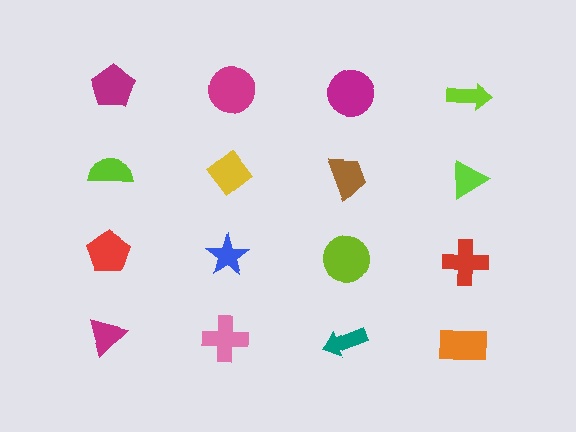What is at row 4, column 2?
A pink cross.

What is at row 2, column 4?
A lime triangle.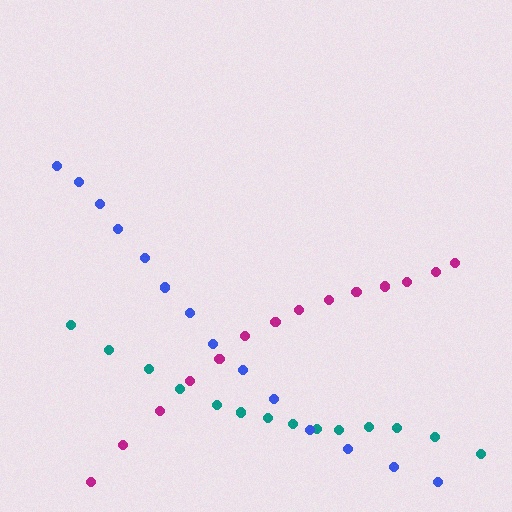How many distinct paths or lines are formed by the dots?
There are 3 distinct paths.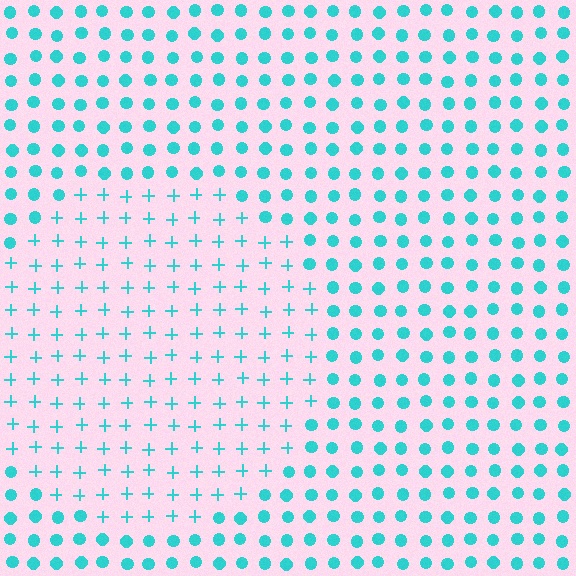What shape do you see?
I see a circle.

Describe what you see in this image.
The image is filled with small cyan elements arranged in a uniform grid. A circle-shaped region contains plus signs, while the surrounding area contains circles. The boundary is defined purely by the change in element shape.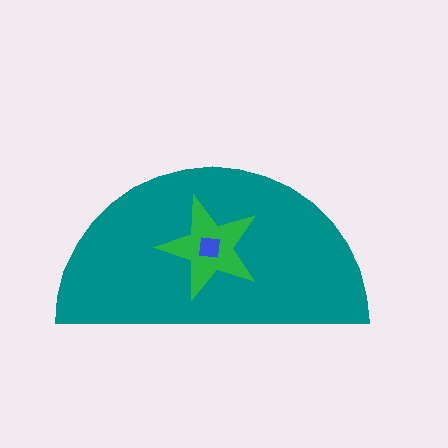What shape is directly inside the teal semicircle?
The green star.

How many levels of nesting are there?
3.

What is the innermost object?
The blue square.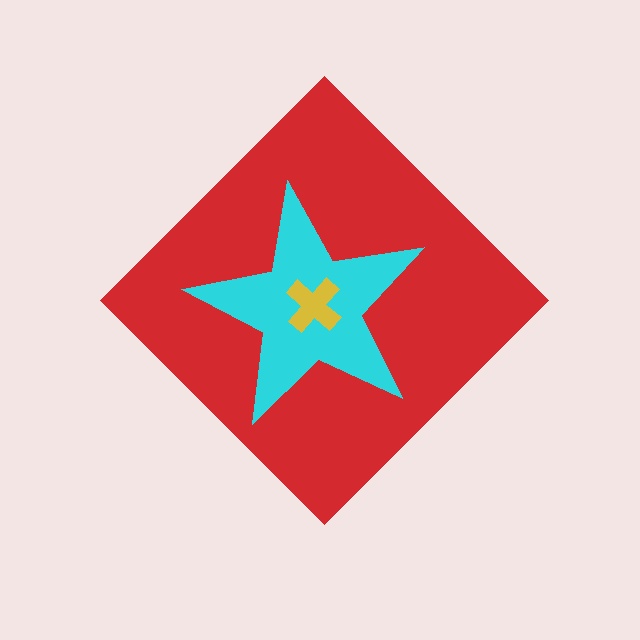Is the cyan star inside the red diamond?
Yes.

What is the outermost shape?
The red diamond.